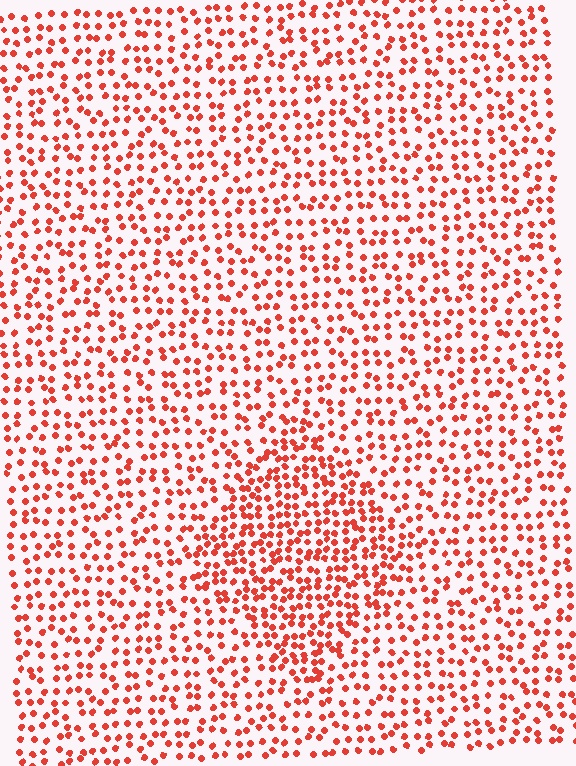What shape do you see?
I see a diamond.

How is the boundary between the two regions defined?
The boundary is defined by a change in element density (approximately 1.7x ratio). All elements are the same color, size, and shape.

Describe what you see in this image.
The image contains small red elements arranged at two different densities. A diamond-shaped region is visible where the elements are more densely packed than the surrounding area.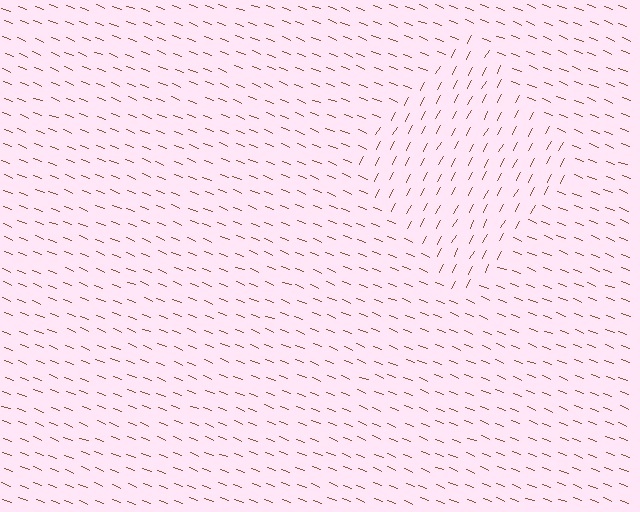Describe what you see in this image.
The image is filled with small brown line segments. A diamond region in the image has lines oriented differently from the surrounding lines, creating a visible texture boundary.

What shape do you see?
I see a diamond.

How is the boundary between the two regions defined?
The boundary is defined purely by a change in line orientation (approximately 83 degrees difference). All lines are the same color and thickness.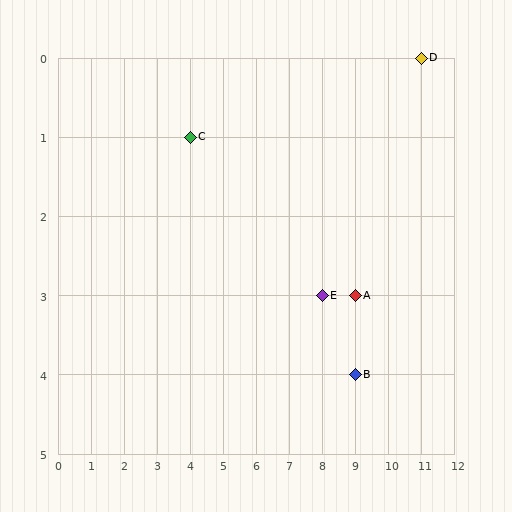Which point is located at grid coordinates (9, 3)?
Point A is at (9, 3).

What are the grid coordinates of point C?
Point C is at grid coordinates (4, 1).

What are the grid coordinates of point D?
Point D is at grid coordinates (11, 0).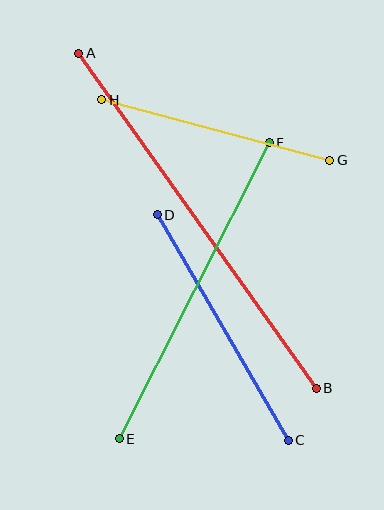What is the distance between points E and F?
The distance is approximately 332 pixels.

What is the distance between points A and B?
The distance is approximately 411 pixels.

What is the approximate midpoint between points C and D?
The midpoint is at approximately (223, 327) pixels.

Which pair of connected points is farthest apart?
Points A and B are farthest apart.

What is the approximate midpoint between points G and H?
The midpoint is at approximately (216, 130) pixels.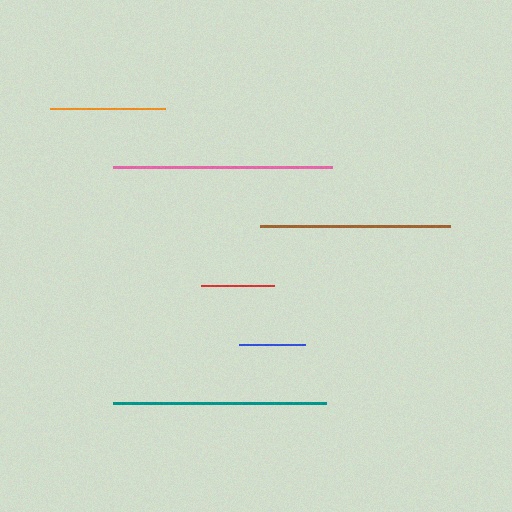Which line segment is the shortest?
The blue line is the shortest at approximately 66 pixels.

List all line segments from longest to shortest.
From longest to shortest: pink, teal, brown, orange, red, blue.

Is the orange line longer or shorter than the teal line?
The teal line is longer than the orange line.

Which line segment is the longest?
The pink line is the longest at approximately 219 pixels.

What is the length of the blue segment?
The blue segment is approximately 66 pixels long.